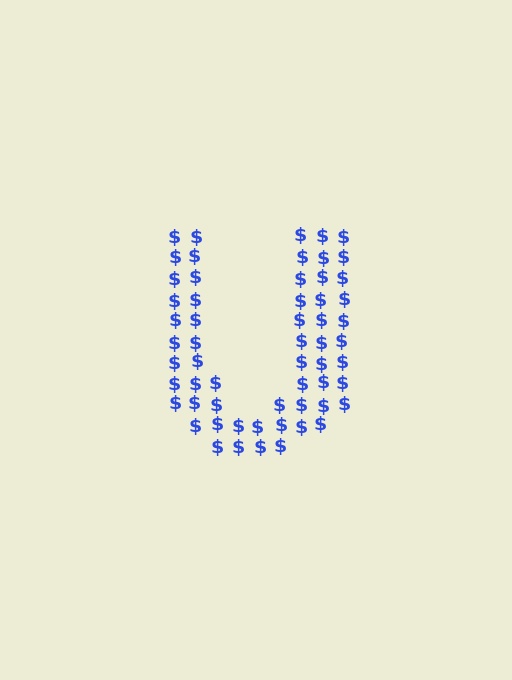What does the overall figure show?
The overall figure shows the letter U.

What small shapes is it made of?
It is made of small dollar signs.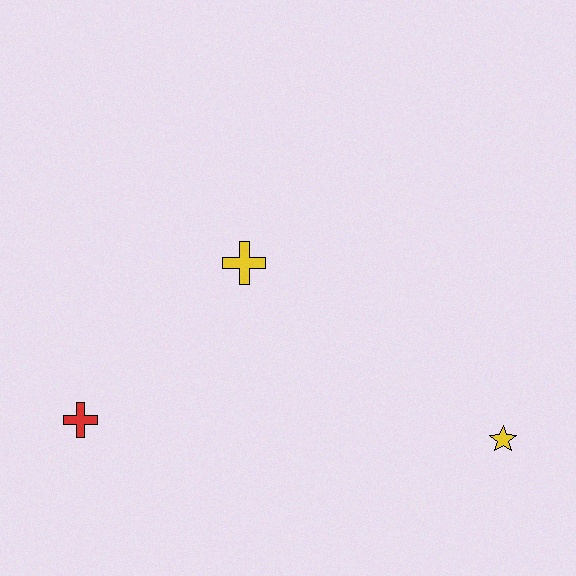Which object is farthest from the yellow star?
The red cross is farthest from the yellow star.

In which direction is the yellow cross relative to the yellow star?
The yellow cross is to the left of the yellow star.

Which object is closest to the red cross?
The yellow cross is closest to the red cross.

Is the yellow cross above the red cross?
Yes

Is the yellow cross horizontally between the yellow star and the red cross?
Yes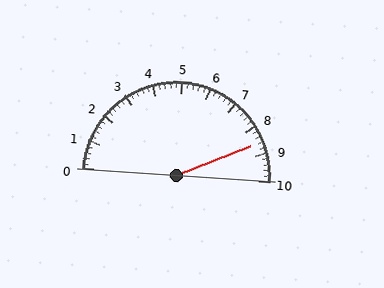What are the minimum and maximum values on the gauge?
The gauge ranges from 0 to 10.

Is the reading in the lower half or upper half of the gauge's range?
The reading is in the upper half of the range (0 to 10).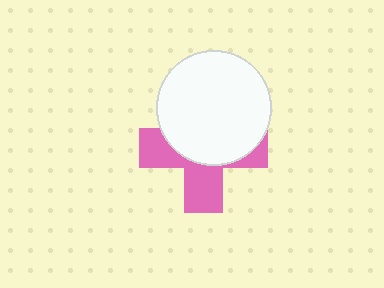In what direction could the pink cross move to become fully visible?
The pink cross could move down. That would shift it out from behind the white circle entirely.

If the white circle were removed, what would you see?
You would see the complete pink cross.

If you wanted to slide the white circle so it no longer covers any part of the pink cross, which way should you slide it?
Slide it up — that is the most direct way to separate the two shapes.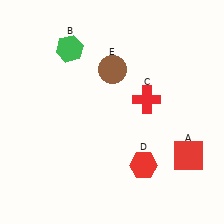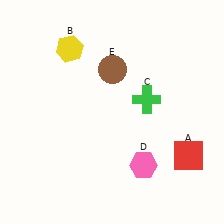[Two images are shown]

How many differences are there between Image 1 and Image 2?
There are 3 differences between the two images.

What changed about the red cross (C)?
In Image 1, C is red. In Image 2, it changed to green.